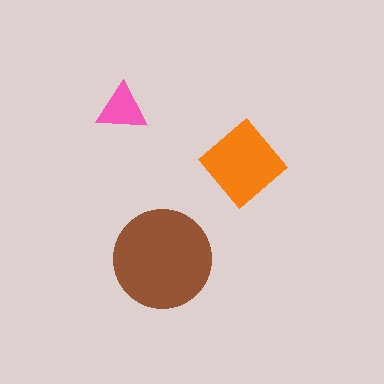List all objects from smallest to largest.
The pink triangle, the orange diamond, the brown circle.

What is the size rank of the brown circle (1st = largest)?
1st.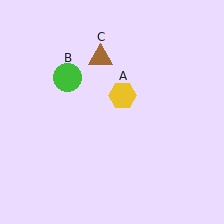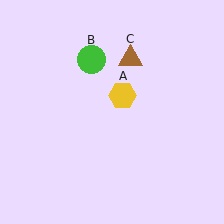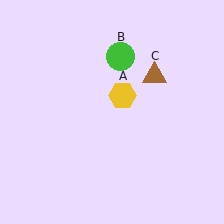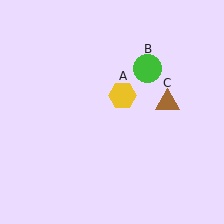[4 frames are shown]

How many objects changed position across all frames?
2 objects changed position: green circle (object B), brown triangle (object C).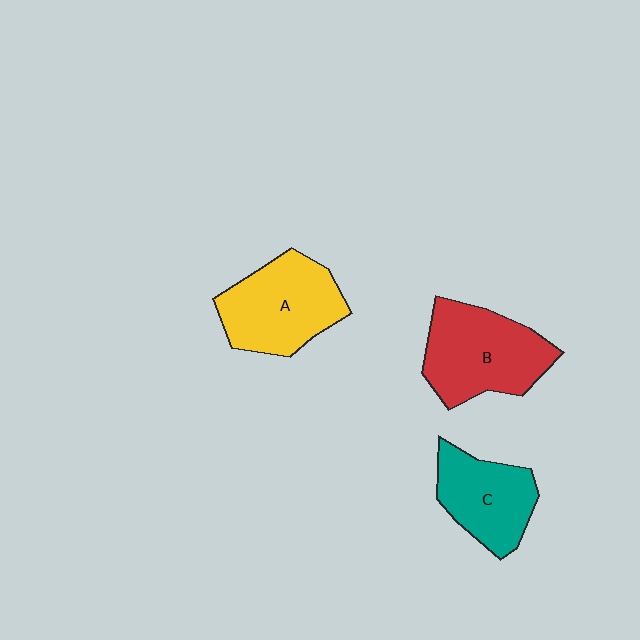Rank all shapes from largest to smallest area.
From largest to smallest: B (red), A (yellow), C (teal).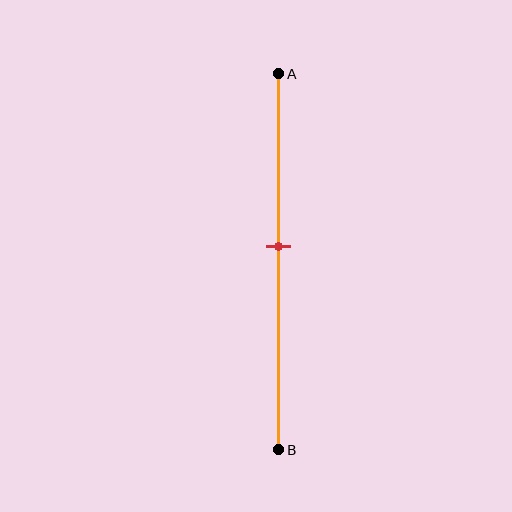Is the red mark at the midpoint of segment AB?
No, the mark is at about 45% from A, not at the 50% midpoint.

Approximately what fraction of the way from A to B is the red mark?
The red mark is approximately 45% of the way from A to B.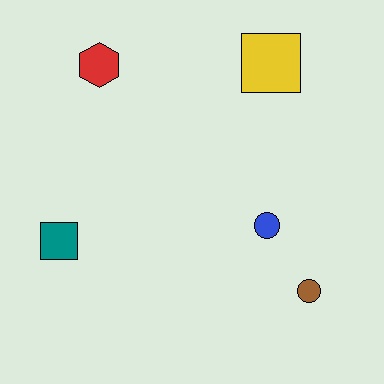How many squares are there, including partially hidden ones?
There are 2 squares.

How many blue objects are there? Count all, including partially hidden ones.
There is 1 blue object.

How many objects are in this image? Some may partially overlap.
There are 5 objects.